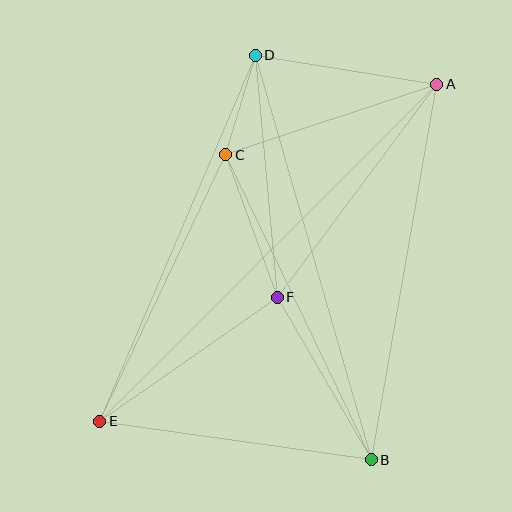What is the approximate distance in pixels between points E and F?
The distance between E and F is approximately 216 pixels.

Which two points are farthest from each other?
Points A and E are farthest from each other.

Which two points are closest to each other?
Points C and D are closest to each other.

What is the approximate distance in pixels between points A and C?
The distance between A and C is approximately 223 pixels.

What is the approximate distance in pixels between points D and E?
The distance between D and E is approximately 398 pixels.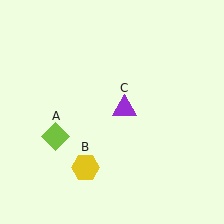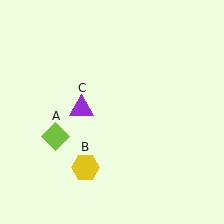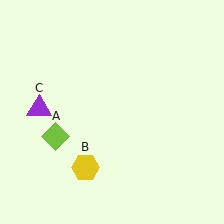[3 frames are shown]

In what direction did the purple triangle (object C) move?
The purple triangle (object C) moved left.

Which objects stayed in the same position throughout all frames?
Lime diamond (object A) and yellow hexagon (object B) remained stationary.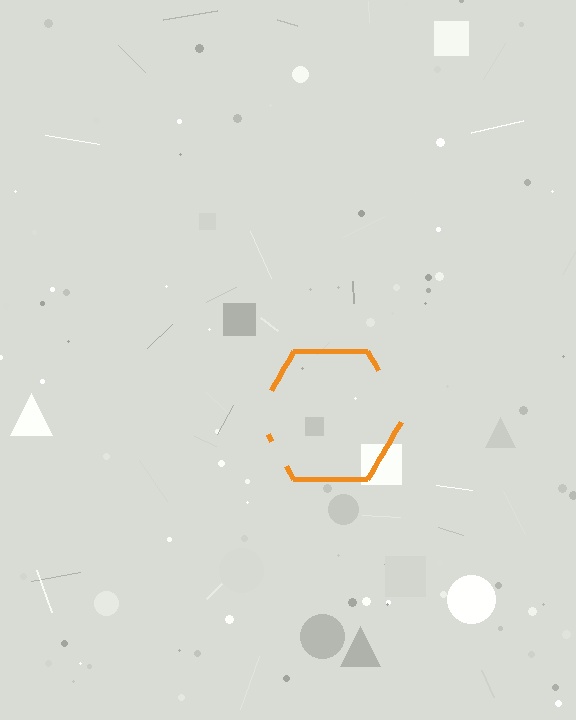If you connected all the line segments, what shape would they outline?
They would outline a hexagon.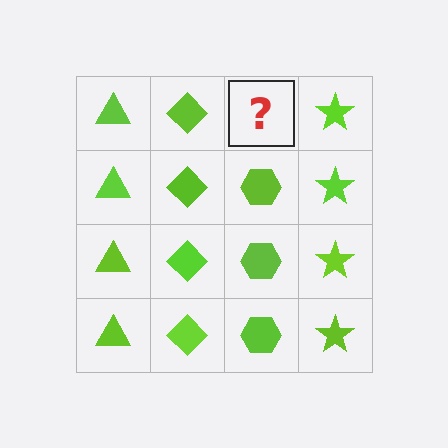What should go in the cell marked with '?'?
The missing cell should contain a lime hexagon.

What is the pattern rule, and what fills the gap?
The rule is that each column has a consistent shape. The gap should be filled with a lime hexagon.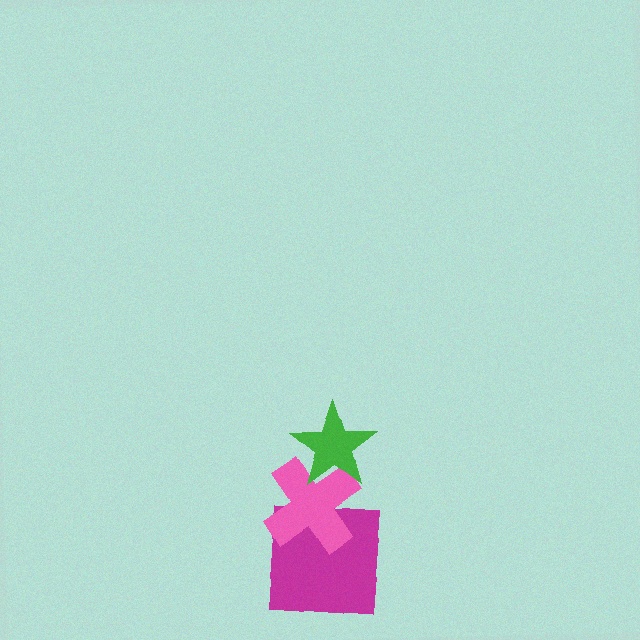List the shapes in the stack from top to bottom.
From top to bottom: the green star, the pink cross, the magenta square.